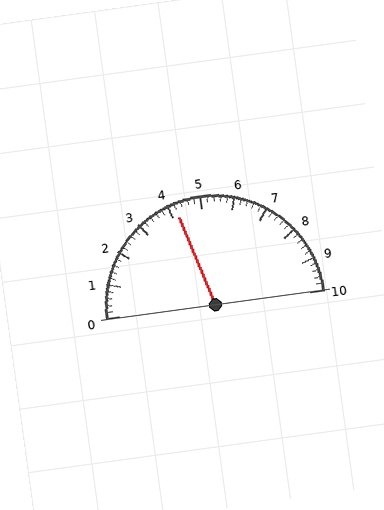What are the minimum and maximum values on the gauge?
The gauge ranges from 0 to 10.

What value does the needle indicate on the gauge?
The needle indicates approximately 4.2.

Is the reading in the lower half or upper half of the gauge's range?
The reading is in the lower half of the range (0 to 10).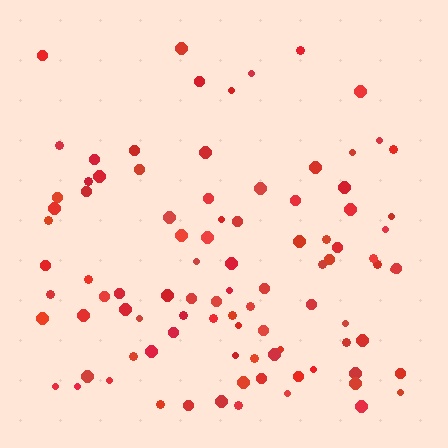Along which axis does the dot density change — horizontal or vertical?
Vertical.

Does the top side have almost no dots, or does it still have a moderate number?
Still a moderate number, just noticeably fewer than the bottom.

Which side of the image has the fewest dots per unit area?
The top.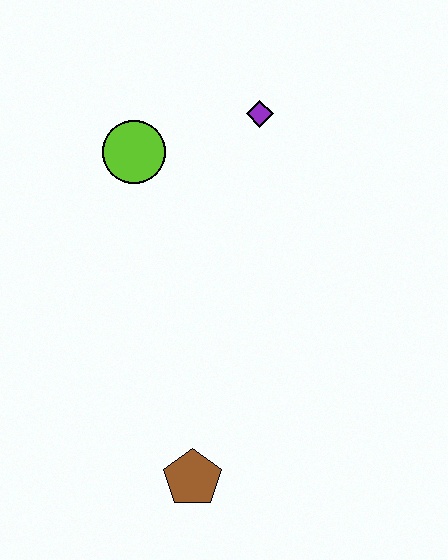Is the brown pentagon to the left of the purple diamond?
Yes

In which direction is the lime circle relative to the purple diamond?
The lime circle is to the left of the purple diamond.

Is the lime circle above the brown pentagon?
Yes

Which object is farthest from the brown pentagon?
The purple diamond is farthest from the brown pentagon.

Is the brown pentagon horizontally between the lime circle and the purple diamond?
Yes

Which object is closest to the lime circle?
The purple diamond is closest to the lime circle.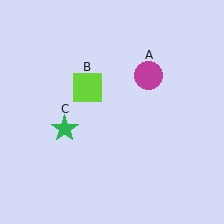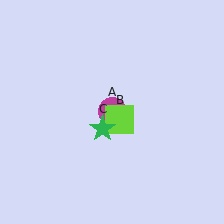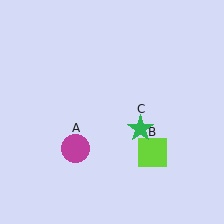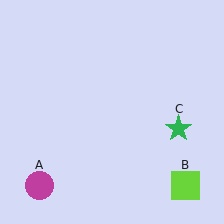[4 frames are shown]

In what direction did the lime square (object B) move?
The lime square (object B) moved down and to the right.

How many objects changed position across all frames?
3 objects changed position: magenta circle (object A), lime square (object B), green star (object C).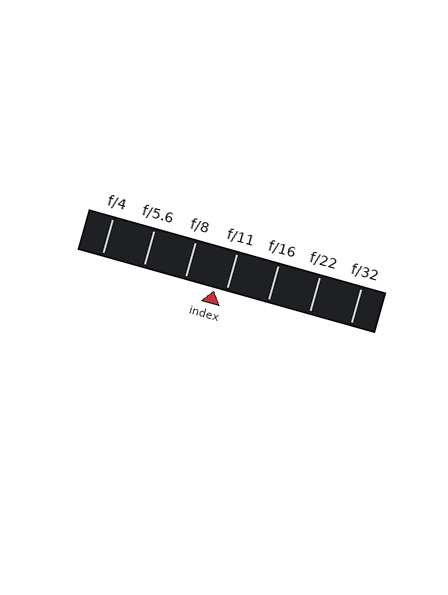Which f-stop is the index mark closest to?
The index mark is closest to f/11.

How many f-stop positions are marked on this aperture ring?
There are 7 f-stop positions marked.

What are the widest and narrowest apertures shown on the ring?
The widest aperture shown is f/4 and the narrowest is f/32.